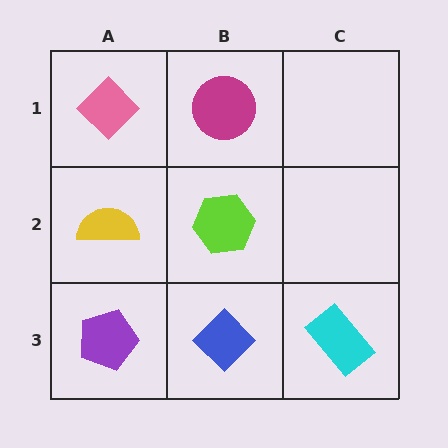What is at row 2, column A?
A yellow semicircle.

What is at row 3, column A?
A purple pentagon.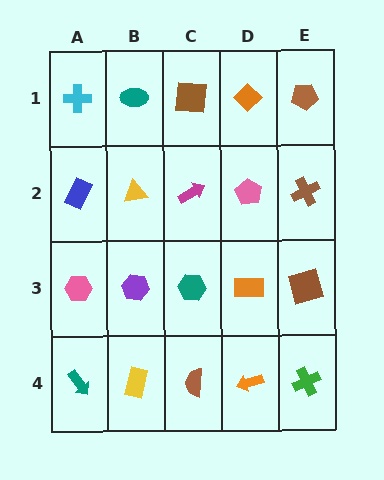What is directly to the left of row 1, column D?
A brown square.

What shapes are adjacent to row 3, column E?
A brown cross (row 2, column E), a green cross (row 4, column E), an orange rectangle (row 3, column D).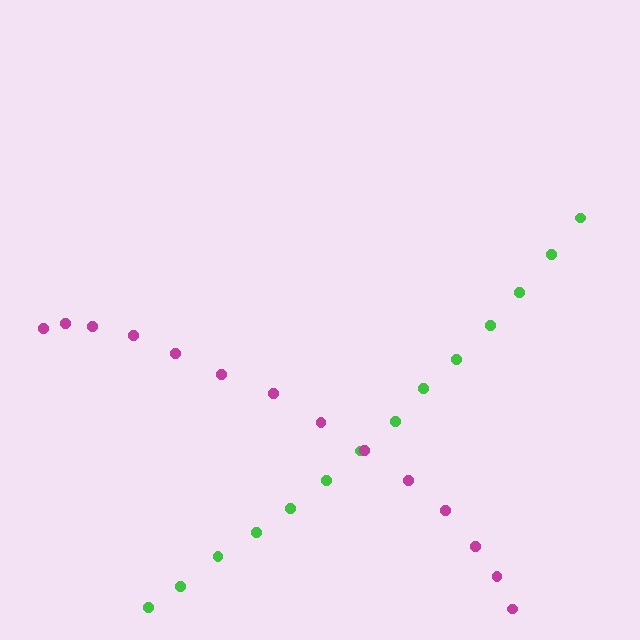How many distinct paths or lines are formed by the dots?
There are 2 distinct paths.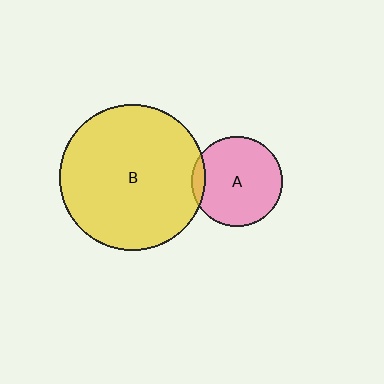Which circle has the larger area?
Circle B (yellow).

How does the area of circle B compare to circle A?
Approximately 2.6 times.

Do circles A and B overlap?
Yes.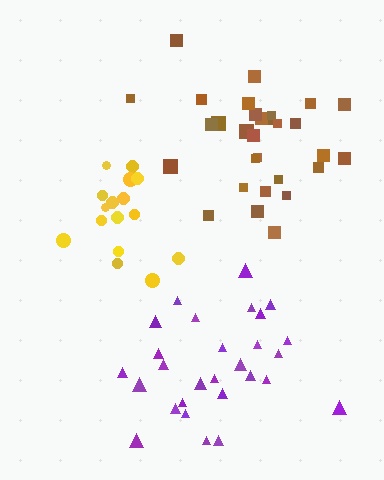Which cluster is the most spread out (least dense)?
Purple.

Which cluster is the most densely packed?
Yellow.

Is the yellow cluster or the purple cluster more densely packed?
Yellow.